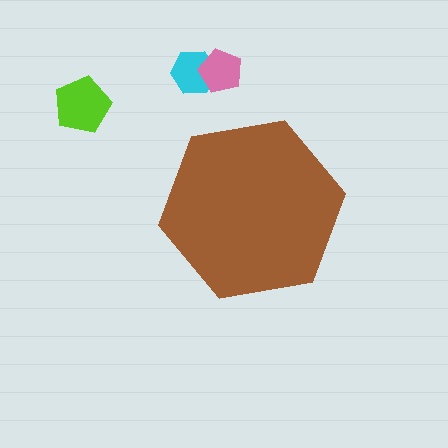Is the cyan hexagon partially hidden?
No, the cyan hexagon is fully visible.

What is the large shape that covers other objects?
A brown hexagon.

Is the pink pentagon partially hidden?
No, the pink pentagon is fully visible.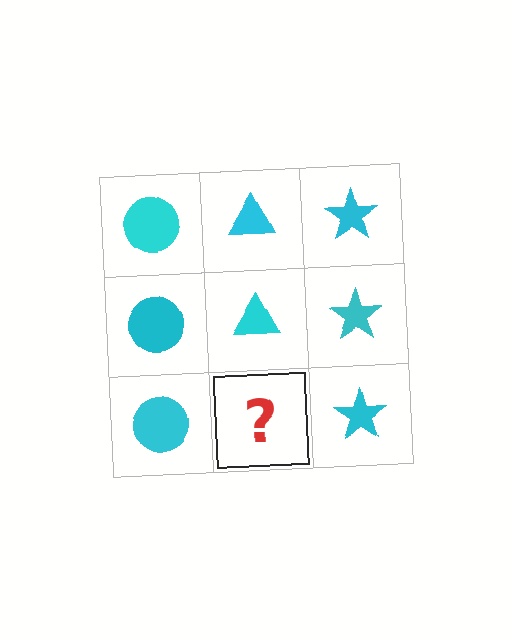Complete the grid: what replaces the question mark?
The question mark should be replaced with a cyan triangle.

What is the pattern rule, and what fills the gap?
The rule is that each column has a consistent shape. The gap should be filled with a cyan triangle.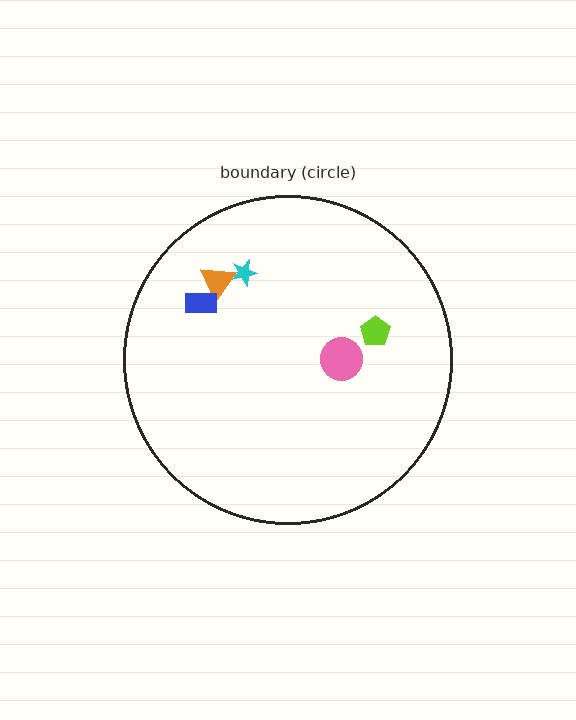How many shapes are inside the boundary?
5 inside, 0 outside.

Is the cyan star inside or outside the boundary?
Inside.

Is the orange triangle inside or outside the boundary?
Inside.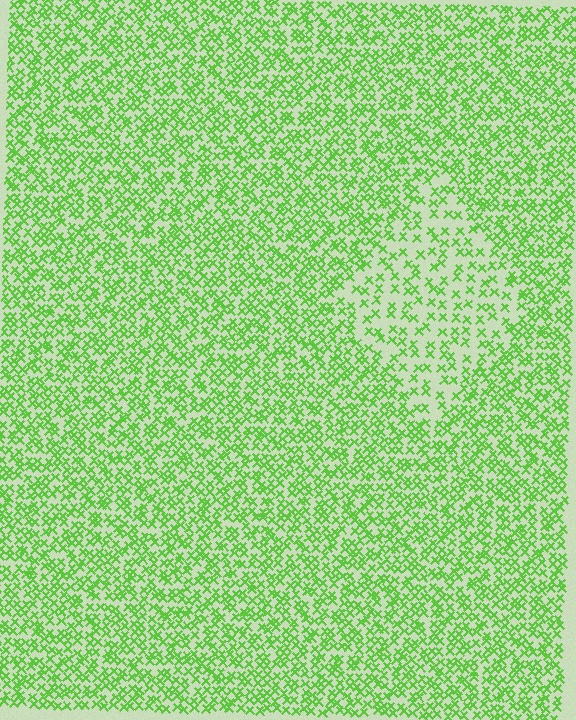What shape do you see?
I see a diamond.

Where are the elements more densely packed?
The elements are more densely packed outside the diamond boundary.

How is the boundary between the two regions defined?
The boundary is defined by a change in element density (approximately 2.0x ratio). All elements are the same color, size, and shape.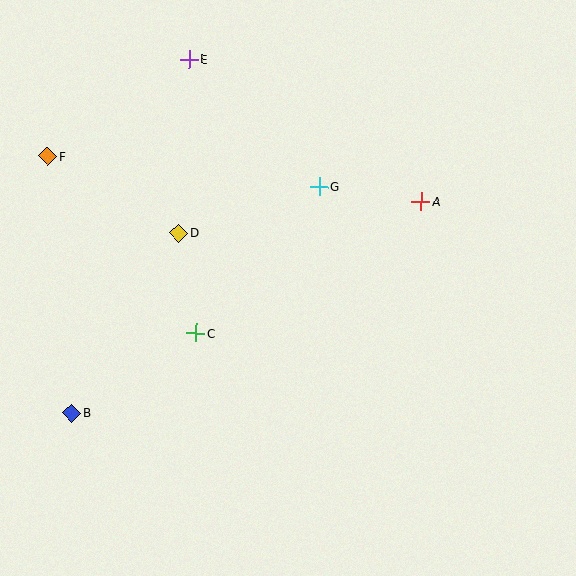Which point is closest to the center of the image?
Point C at (196, 333) is closest to the center.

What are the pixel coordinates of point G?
Point G is at (319, 186).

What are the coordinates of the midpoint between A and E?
The midpoint between A and E is at (305, 130).